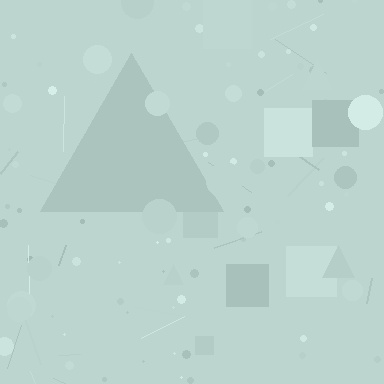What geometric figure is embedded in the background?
A triangle is embedded in the background.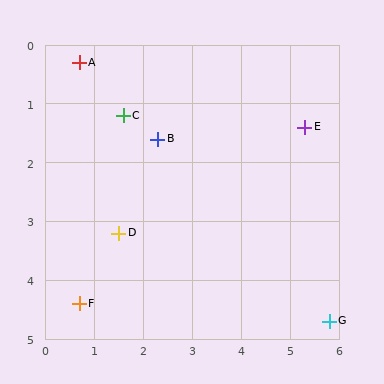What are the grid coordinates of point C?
Point C is at approximately (1.6, 1.2).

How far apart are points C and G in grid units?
Points C and G are about 5.5 grid units apart.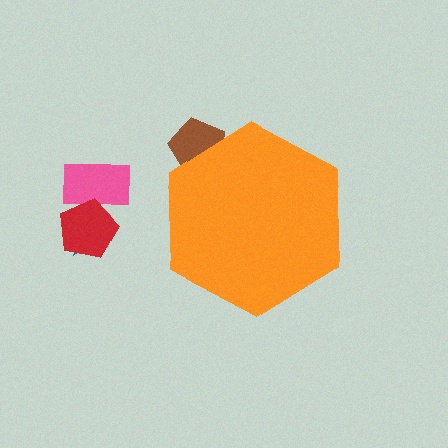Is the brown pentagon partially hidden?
Yes, the brown pentagon is partially hidden behind the orange hexagon.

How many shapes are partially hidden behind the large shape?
1 shape is partially hidden.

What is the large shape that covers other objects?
An orange hexagon.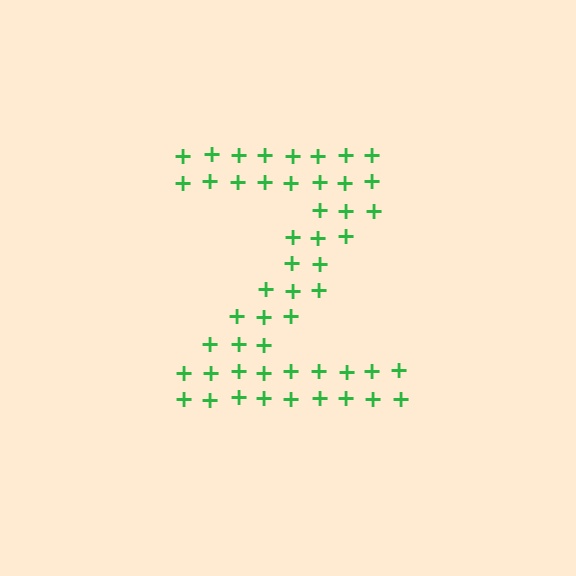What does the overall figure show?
The overall figure shows the letter Z.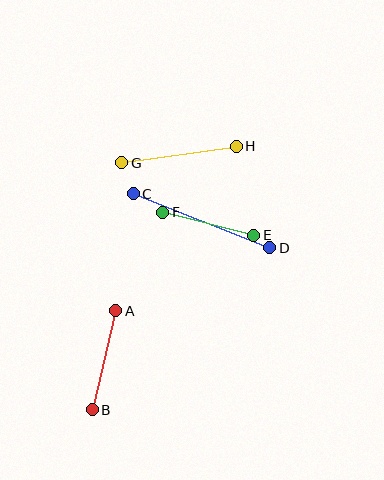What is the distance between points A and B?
The distance is approximately 102 pixels.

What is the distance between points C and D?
The distance is approximately 147 pixels.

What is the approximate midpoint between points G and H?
The midpoint is at approximately (179, 155) pixels.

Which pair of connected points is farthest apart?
Points C and D are farthest apart.